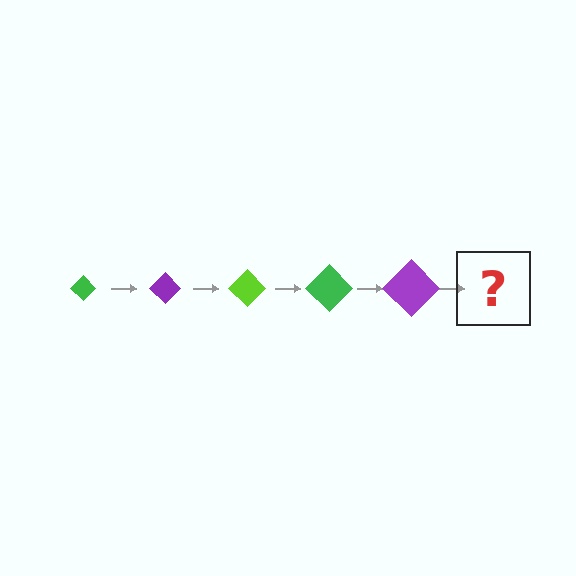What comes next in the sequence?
The next element should be a lime diamond, larger than the previous one.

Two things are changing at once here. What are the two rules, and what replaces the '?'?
The two rules are that the diamond grows larger each step and the color cycles through green, purple, and lime. The '?' should be a lime diamond, larger than the previous one.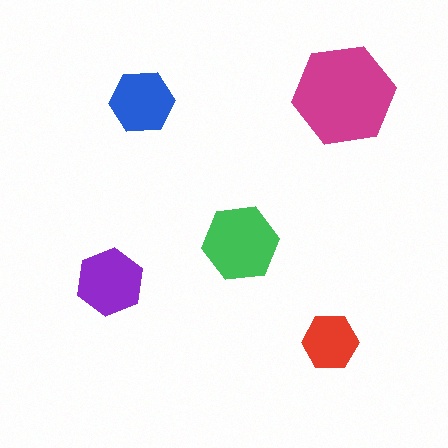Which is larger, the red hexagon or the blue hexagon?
The blue one.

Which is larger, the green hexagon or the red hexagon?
The green one.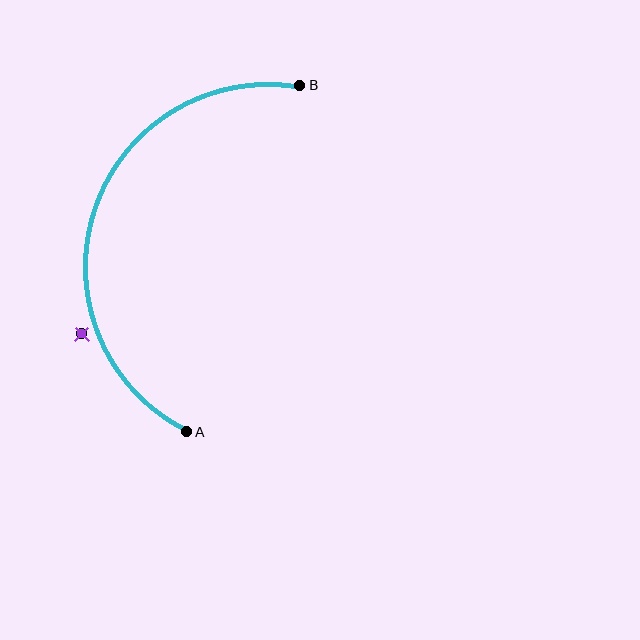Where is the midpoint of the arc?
The arc midpoint is the point on the curve farthest from the straight line joining A and B. It sits to the left of that line.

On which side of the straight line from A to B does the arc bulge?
The arc bulges to the left of the straight line connecting A and B.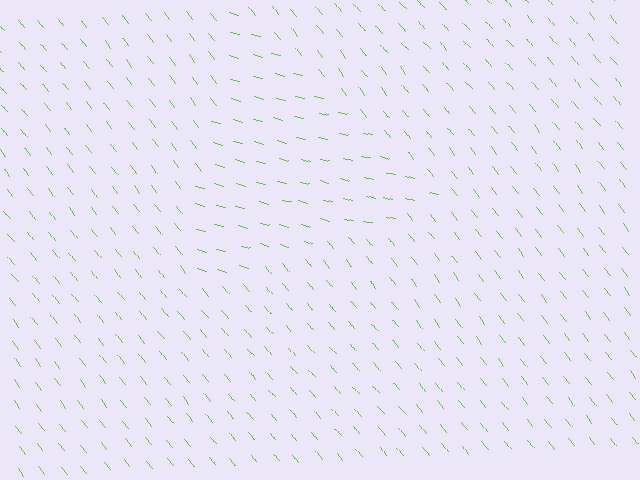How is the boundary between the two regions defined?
The boundary is defined purely by a change in line orientation (approximately 37 degrees difference). All lines are the same color and thickness.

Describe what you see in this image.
The image is filled with small lime line segments. A triangle region in the image has lines oriented differently from the surrounding lines, creating a visible texture boundary.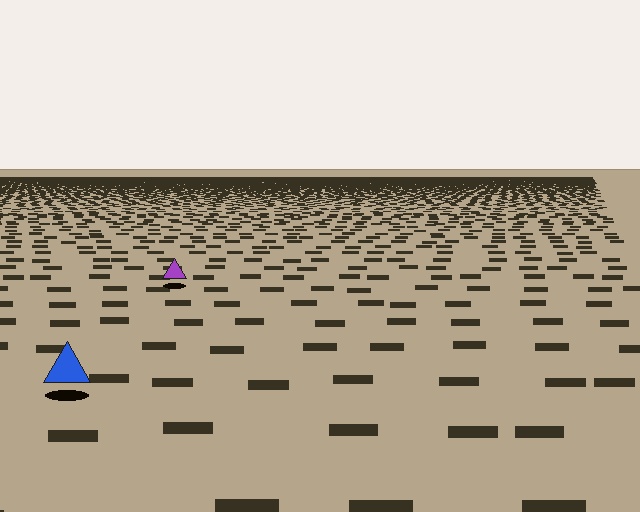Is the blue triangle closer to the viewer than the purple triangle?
Yes. The blue triangle is closer — you can tell from the texture gradient: the ground texture is coarser near it.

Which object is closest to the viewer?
The blue triangle is closest. The texture marks near it are larger and more spread out.